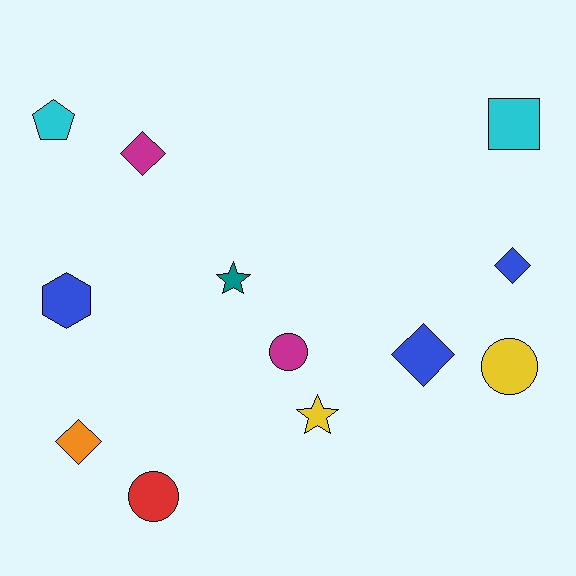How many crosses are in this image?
There are no crosses.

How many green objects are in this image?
There are no green objects.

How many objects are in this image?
There are 12 objects.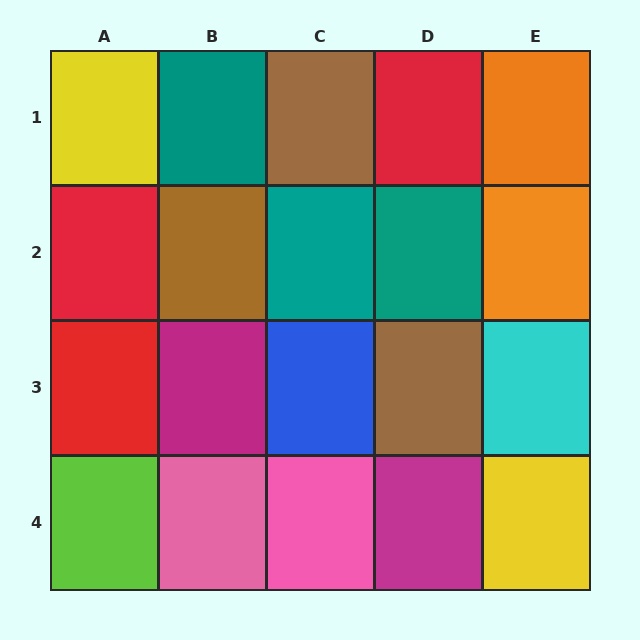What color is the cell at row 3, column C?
Blue.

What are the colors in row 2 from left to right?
Red, brown, teal, teal, orange.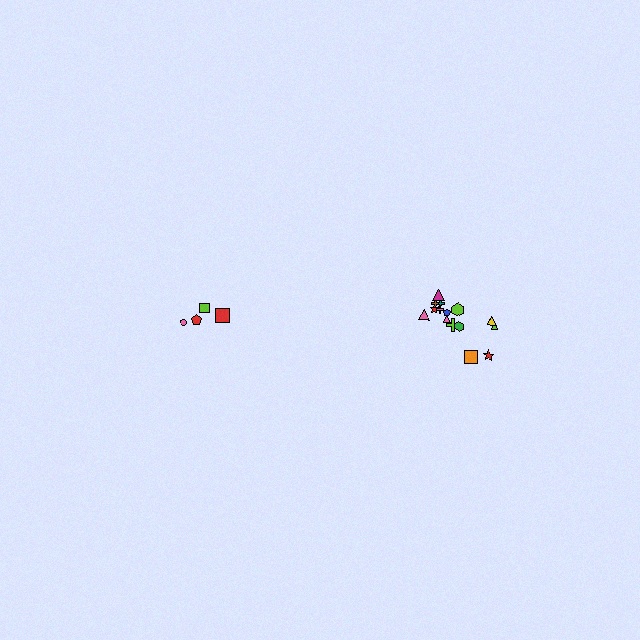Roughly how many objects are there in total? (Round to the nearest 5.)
Roughly 20 objects in total.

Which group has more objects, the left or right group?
The right group.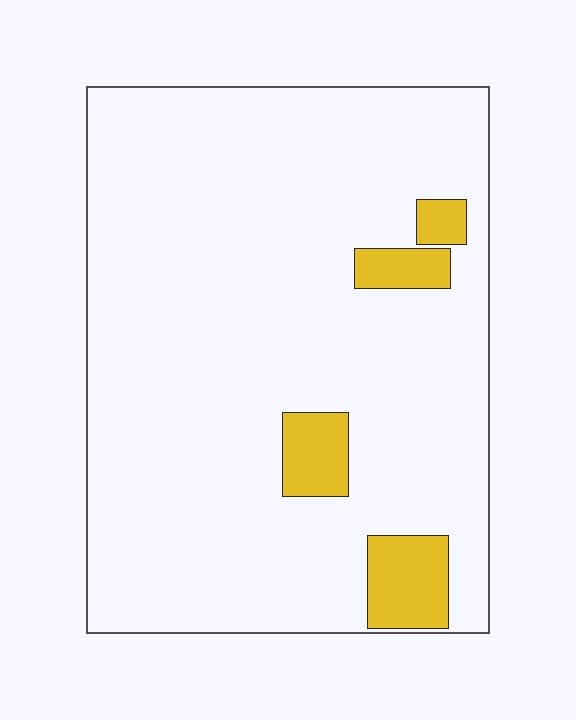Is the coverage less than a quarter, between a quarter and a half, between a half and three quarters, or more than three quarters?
Less than a quarter.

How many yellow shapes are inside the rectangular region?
4.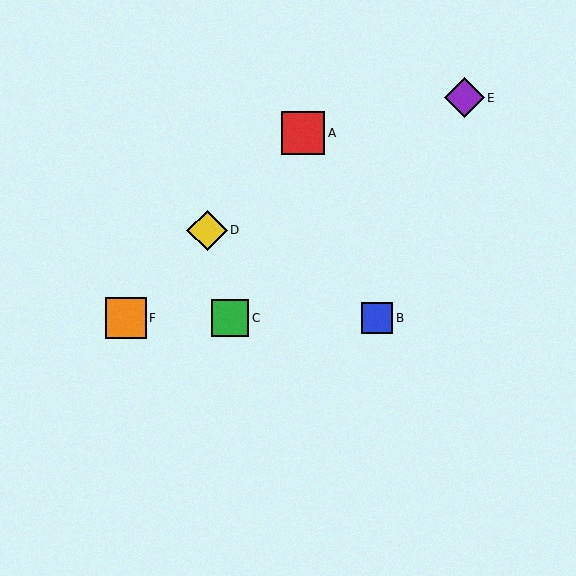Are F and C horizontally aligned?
Yes, both are at y≈318.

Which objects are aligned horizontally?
Objects B, C, F are aligned horizontally.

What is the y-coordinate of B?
Object B is at y≈318.